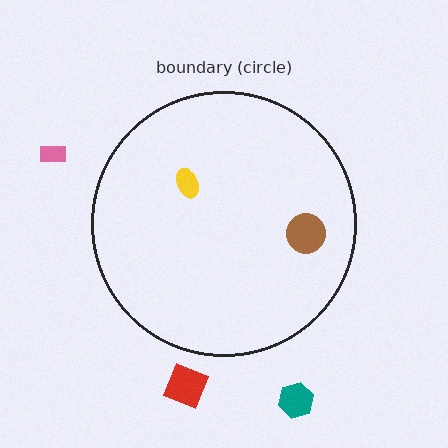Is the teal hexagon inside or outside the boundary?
Outside.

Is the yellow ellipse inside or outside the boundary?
Inside.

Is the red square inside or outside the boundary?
Outside.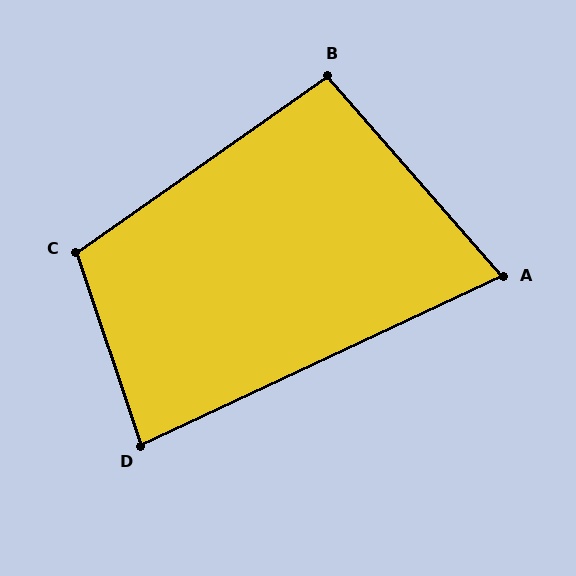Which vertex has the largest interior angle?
C, at approximately 106 degrees.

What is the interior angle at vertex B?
Approximately 96 degrees (obtuse).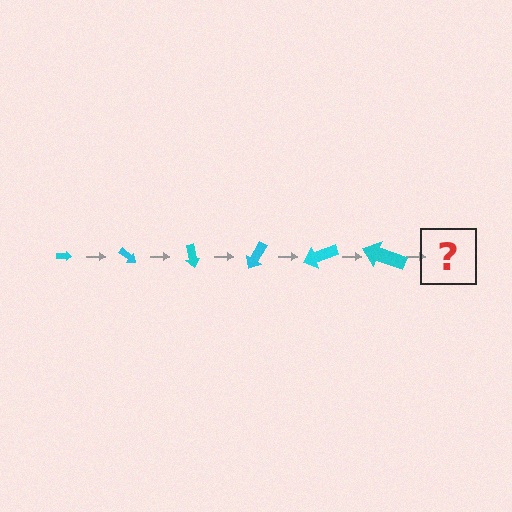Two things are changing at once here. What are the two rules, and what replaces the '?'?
The two rules are that the arrow grows larger each step and it rotates 40 degrees each step. The '?' should be an arrow, larger than the previous one and rotated 240 degrees from the start.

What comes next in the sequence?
The next element should be an arrow, larger than the previous one and rotated 240 degrees from the start.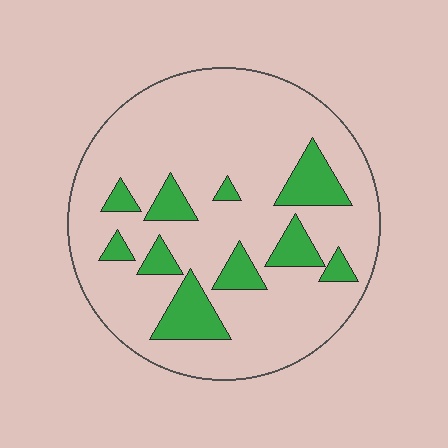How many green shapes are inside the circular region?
10.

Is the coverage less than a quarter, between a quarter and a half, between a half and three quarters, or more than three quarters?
Less than a quarter.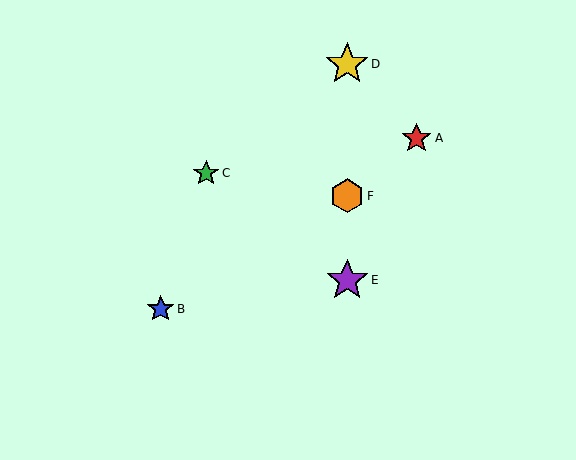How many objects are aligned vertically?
3 objects (D, E, F) are aligned vertically.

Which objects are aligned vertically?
Objects D, E, F are aligned vertically.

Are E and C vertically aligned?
No, E is at x≈347 and C is at x≈206.